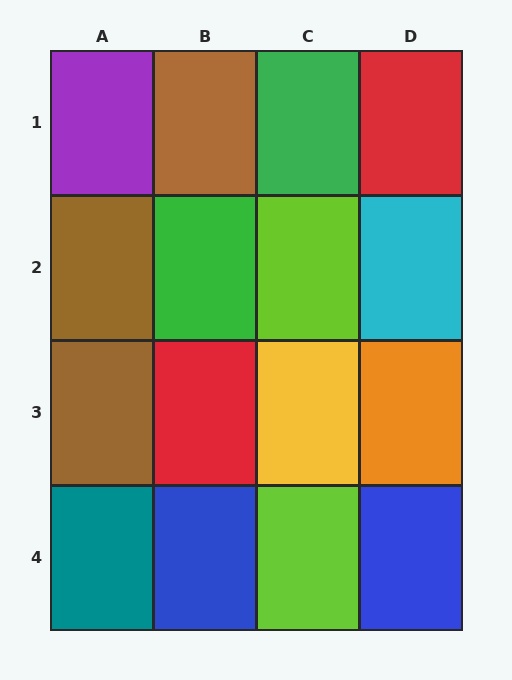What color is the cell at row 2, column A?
Brown.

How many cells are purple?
1 cell is purple.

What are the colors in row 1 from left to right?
Purple, brown, green, red.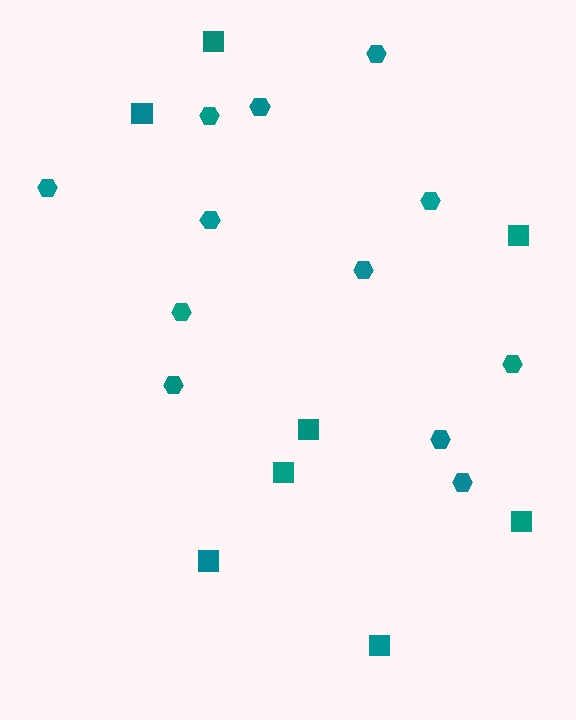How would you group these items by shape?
There are 2 groups: one group of hexagons (12) and one group of squares (8).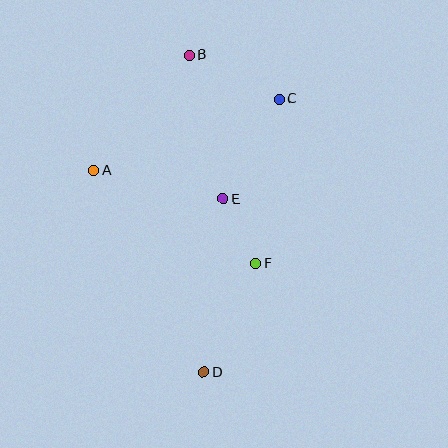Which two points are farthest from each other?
Points B and D are farthest from each other.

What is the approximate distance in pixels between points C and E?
The distance between C and E is approximately 115 pixels.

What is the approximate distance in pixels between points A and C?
The distance between A and C is approximately 199 pixels.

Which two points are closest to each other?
Points E and F are closest to each other.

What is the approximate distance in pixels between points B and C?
The distance between B and C is approximately 100 pixels.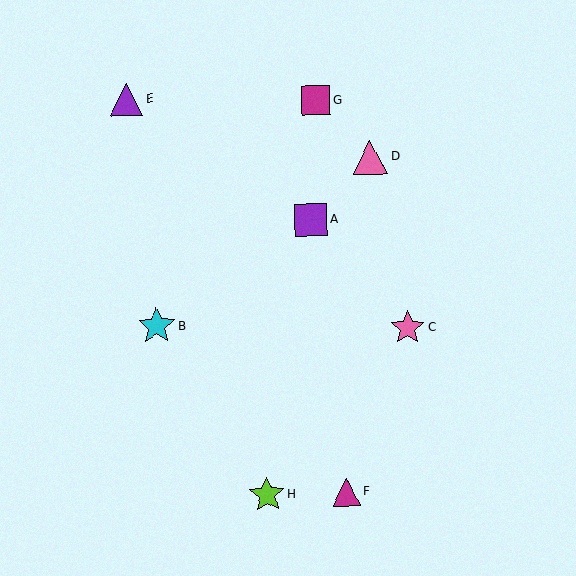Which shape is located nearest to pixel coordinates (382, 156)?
The pink triangle (labeled D) at (370, 157) is nearest to that location.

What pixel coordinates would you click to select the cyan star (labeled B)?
Click at (157, 326) to select the cyan star B.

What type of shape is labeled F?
Shape F is a magenta triangle.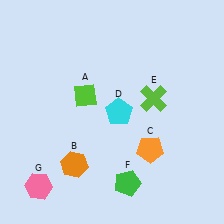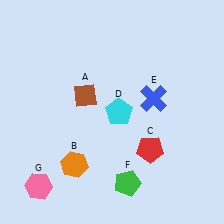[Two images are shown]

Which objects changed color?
A changed from lime to brown. C changed from orange to red. E changed from lime to blue.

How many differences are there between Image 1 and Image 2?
There are 3 differences between the two images.